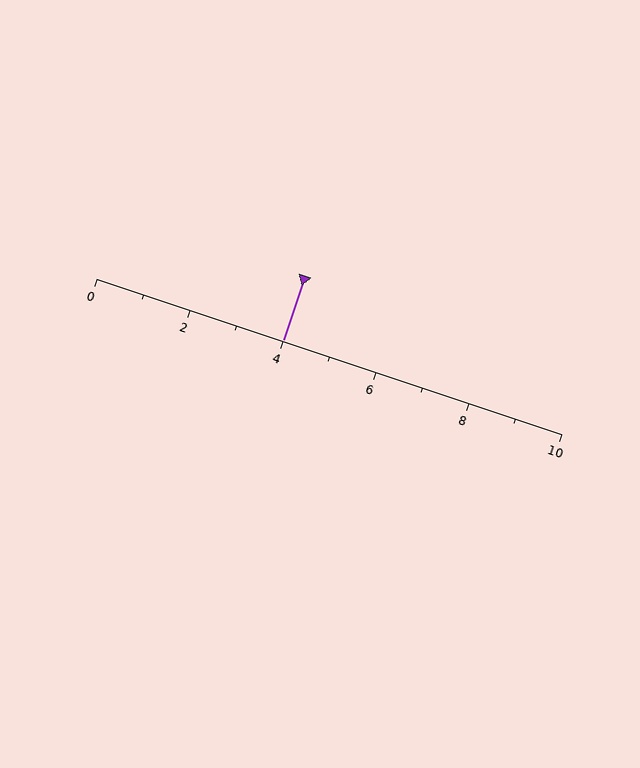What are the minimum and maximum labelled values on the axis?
The axis runs from 0 to 10.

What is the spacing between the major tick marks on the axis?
The major ticks are spaced 2 apart.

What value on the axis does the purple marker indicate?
The marker indicates approximately 4.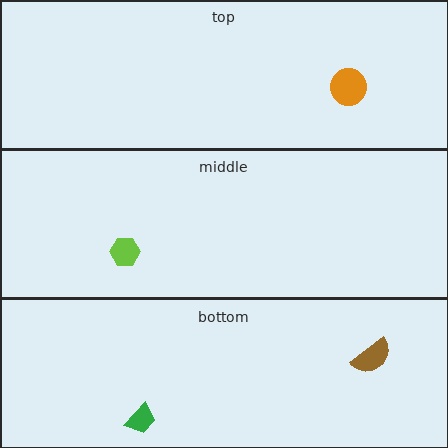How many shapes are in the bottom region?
2.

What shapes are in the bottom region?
The green trapezoid, the brown semicircle.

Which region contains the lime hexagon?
The middle region.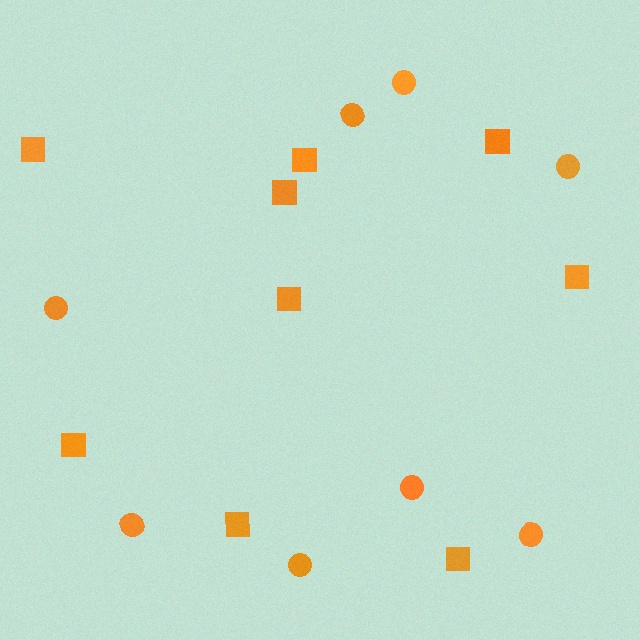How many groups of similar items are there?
There are 2 groups: one group of circles (8) and one group of squares (9).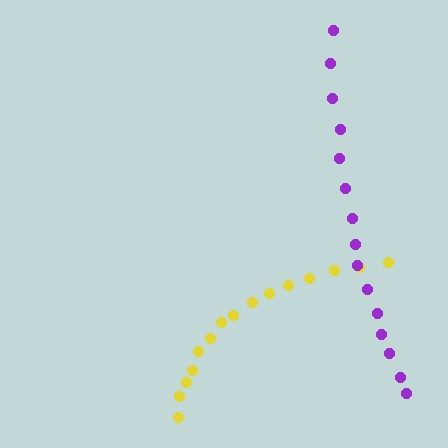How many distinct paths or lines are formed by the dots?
There are 2 distinct paths.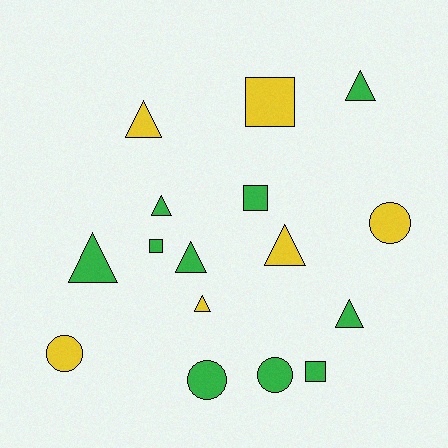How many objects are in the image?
There are 16 objects.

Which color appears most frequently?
Green, with 10 objects.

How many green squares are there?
There are 3 green squares.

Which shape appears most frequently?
Triangle, with 8 objects.